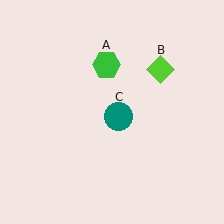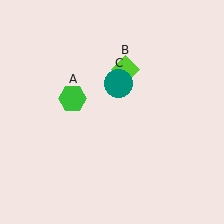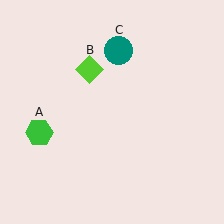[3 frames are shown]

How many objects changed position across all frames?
3 objects changed position: green hexagon (object A), lime diamond (object B), teal circle (object C).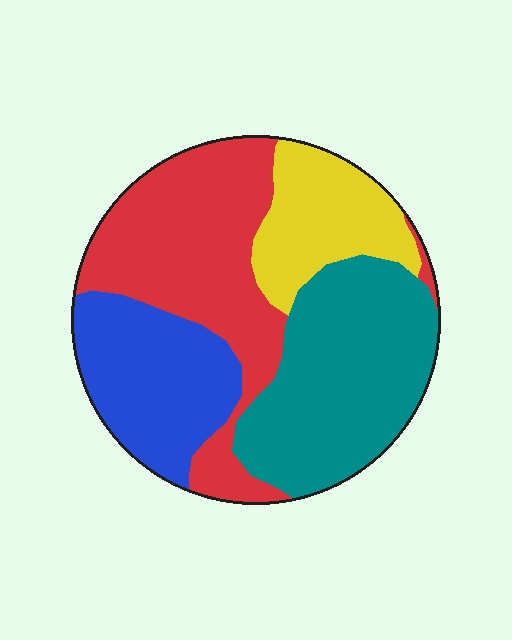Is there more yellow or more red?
Red.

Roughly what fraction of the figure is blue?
Blue takes up about one fifth (1/5) of the figure.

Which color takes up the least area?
Yellow, at roughly 15%.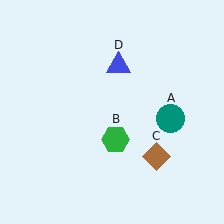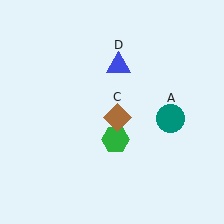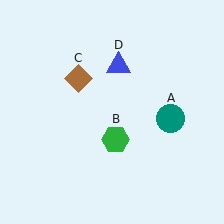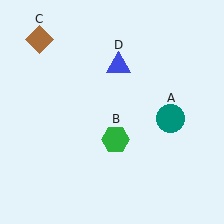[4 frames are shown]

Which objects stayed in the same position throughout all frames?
Teal circle (object A) and green hexagon (object B) and blue triangle (object D) remained stationary.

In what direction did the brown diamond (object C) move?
The brown diamond (object C) moved up and to the left.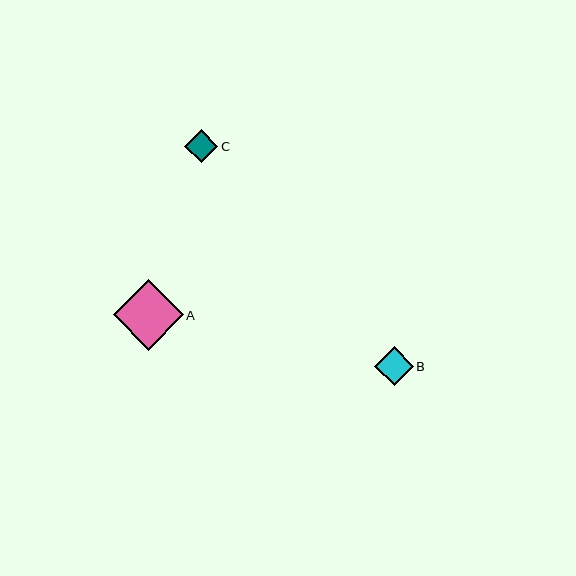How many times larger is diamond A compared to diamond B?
Diamond A is approximately 1.8 times the size of diamond B.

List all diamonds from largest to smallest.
From largest to smallest: A, B, C.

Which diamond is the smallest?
Diamond C is the smallest with a size of approximately 33 pixels.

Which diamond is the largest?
Diamond A is the largest with a size of approximately 70 pixels.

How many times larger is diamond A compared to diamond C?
Diamond A is approximately 2.1 times the size of diamond C.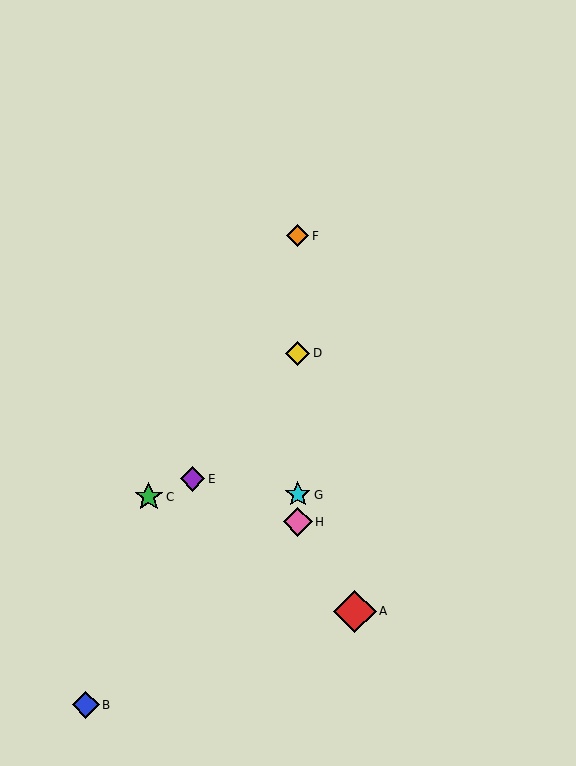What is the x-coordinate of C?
Object C is at x≈149.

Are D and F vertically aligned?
Yes, both are at x≈298.